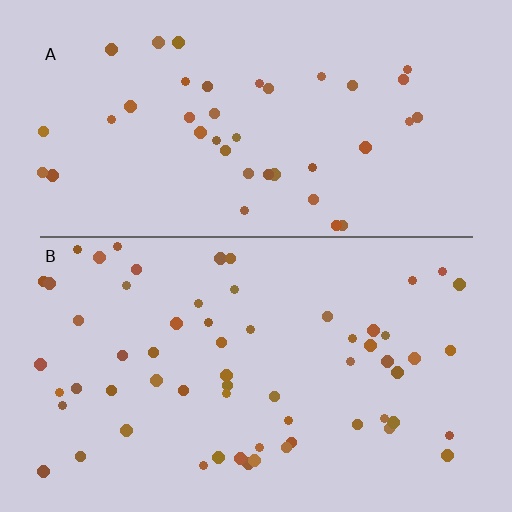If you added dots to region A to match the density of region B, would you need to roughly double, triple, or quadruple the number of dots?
Approximately double.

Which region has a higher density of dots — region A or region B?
B (the bottom).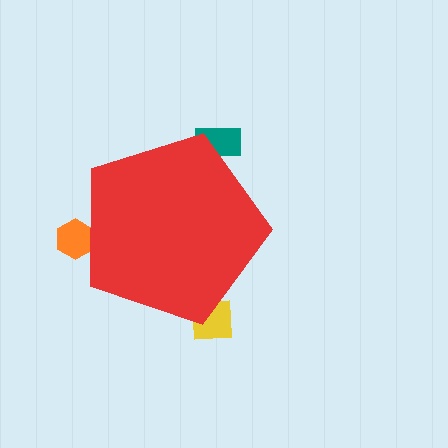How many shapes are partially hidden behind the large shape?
3 shapes are partially hidden.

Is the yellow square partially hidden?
Yes, the yellow square is partially hidden behind the red pentagon.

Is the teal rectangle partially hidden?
Yes, the teal rectangle is partially hidden behind the red pentagon.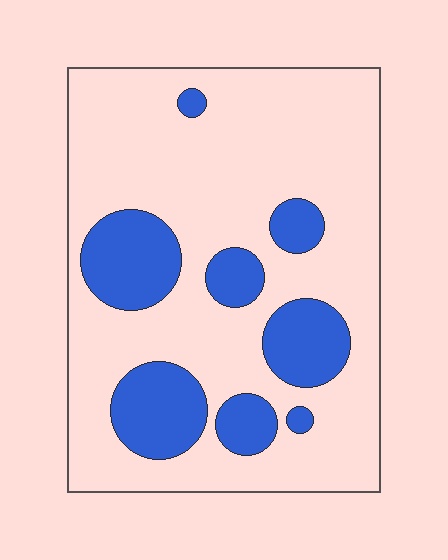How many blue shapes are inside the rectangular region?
8.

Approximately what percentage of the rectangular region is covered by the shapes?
Approximately 25%.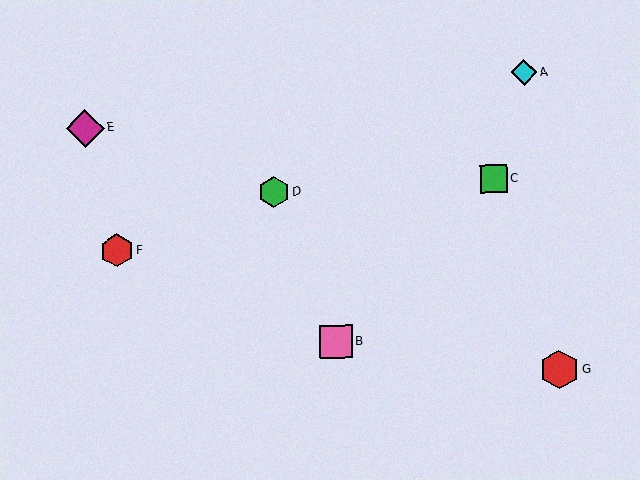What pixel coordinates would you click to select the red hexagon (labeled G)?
Click at (559, 369) to select the red hexagon G.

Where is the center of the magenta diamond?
The center of the magenta diamond is at (85, 128).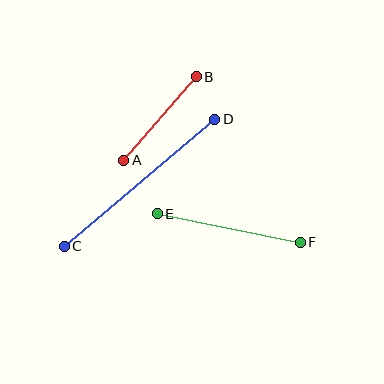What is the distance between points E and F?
The distance is approximately 146 pixels.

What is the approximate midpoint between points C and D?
The midpoint is at approximately (139, 183) pixels.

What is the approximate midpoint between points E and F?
The midpoint is at approximately (229, 228) pixels.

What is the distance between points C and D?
The distance is approximately 197 pixels.